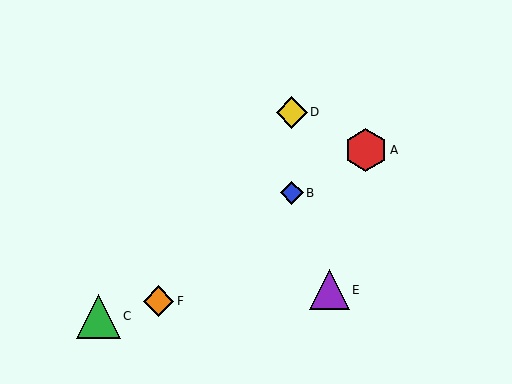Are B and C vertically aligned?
No, B is at x≈292 and C is at x≈98.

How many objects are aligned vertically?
2 objects (B, D) are aligned vertically.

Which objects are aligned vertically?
Objects B, D are aligned vertically.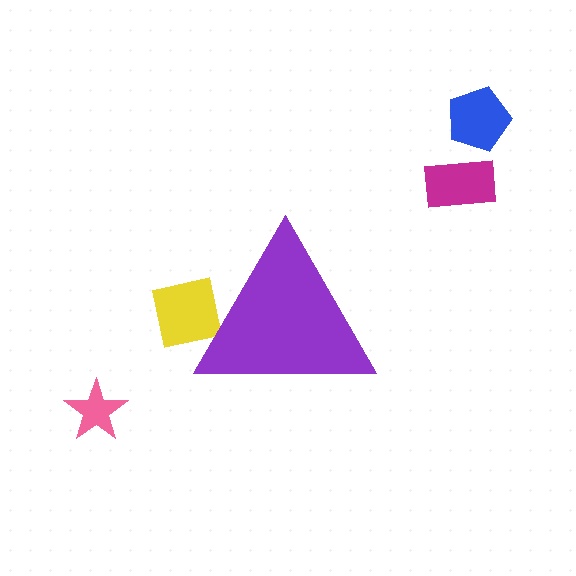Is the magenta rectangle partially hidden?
No, the magenta rectangle is fully visible.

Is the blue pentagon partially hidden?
No, the blue pentagon is fully visible.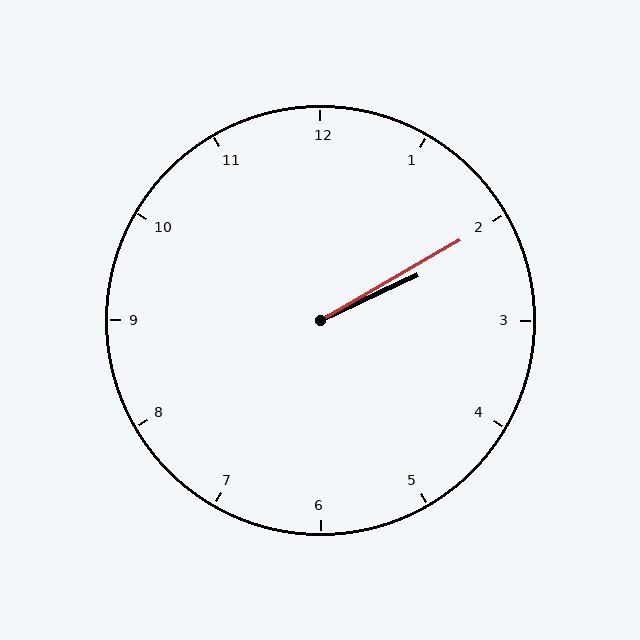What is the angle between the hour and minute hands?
Approximately 5 degrees.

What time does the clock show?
2:10.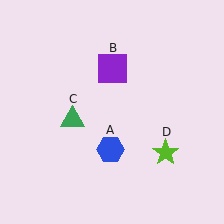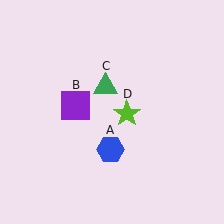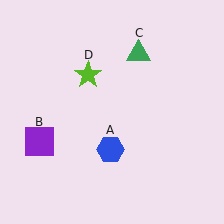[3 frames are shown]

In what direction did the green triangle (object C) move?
The green triangle (object C) moved up and to the right.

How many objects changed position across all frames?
3 objects changed position: purple square (object B), green triangle (object C), lime star (object D).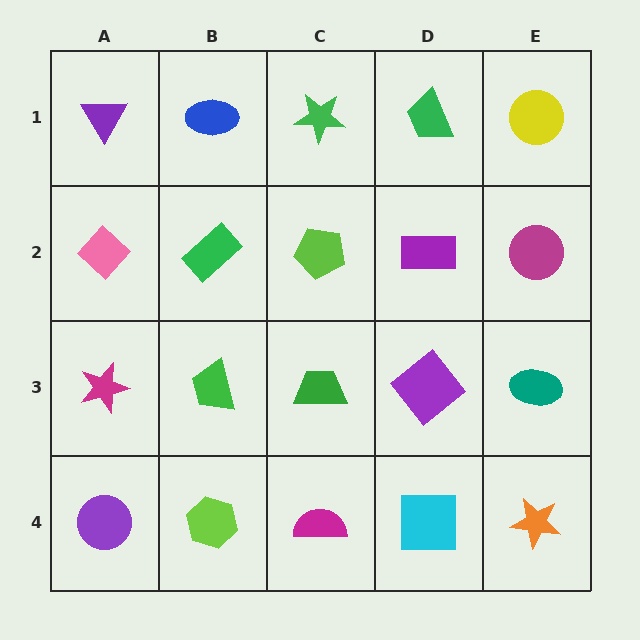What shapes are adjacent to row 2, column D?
A green trapezoid (row 1, column D), a purple diamond (row 3, column D), a lime pentagon (row 2, column C), a magenta circle (row 2, column E).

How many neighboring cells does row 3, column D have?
4.